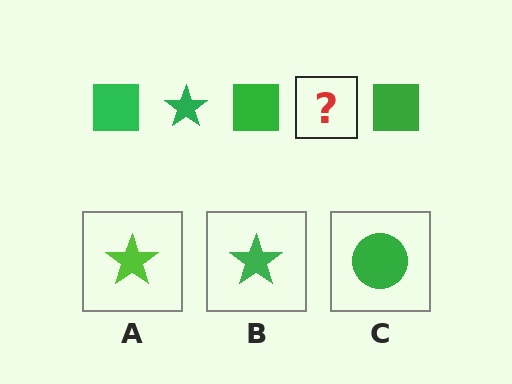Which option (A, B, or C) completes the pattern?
B.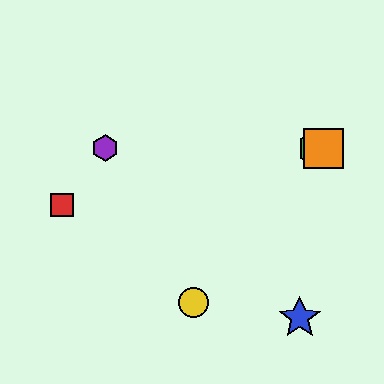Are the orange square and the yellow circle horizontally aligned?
No, the orange square is at y≈148 and the yellow circle is at y≈303.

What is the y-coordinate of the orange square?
The orange square is at y≈148.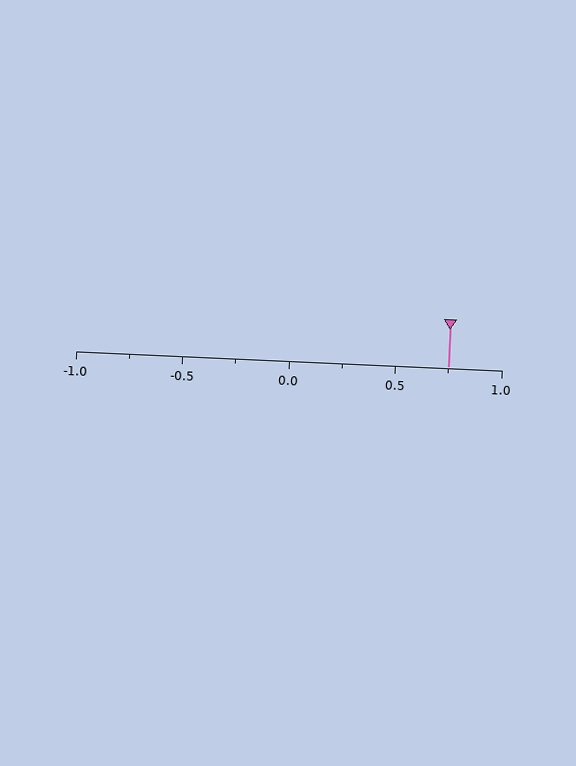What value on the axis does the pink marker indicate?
The marker indicates approximately 0.75.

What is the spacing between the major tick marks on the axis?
The major ticks are spaced 0.5 apart.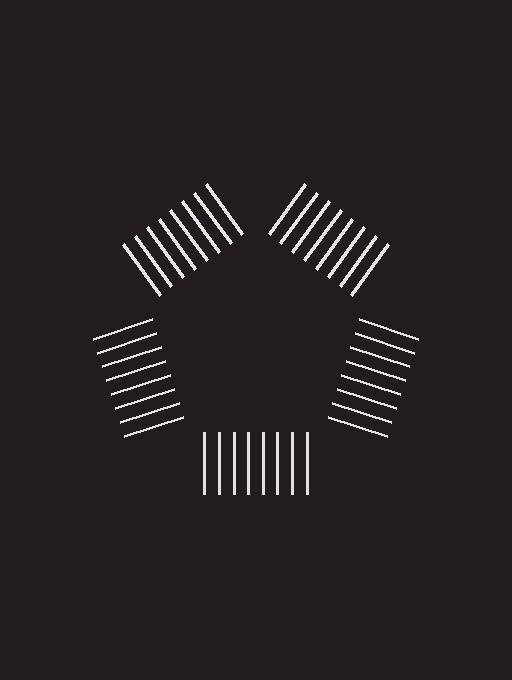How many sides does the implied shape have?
5 sides — the line-ends trace a pentagon.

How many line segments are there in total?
40 — 8 along each of the 5 edges.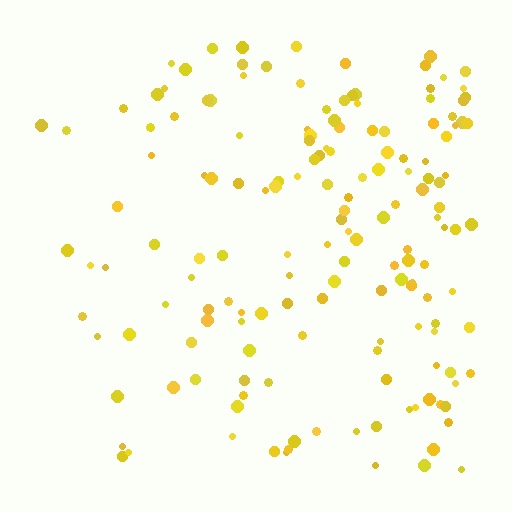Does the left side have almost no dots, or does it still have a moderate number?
Still a moderate number, just noticeably fewer than the right.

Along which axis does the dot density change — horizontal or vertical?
Horizontal.